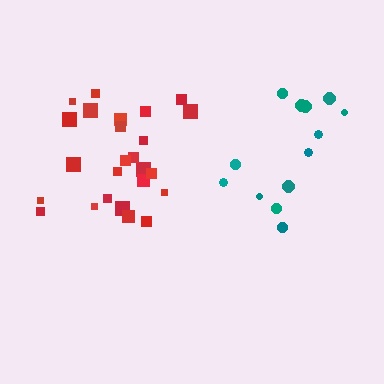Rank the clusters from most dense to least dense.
red, teal.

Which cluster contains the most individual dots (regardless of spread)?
Red (25).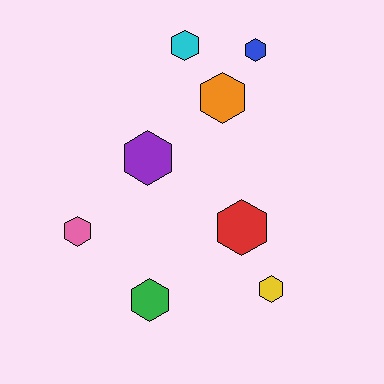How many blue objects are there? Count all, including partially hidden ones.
There is 1 blue object.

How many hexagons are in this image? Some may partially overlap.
There are 8 hexagons.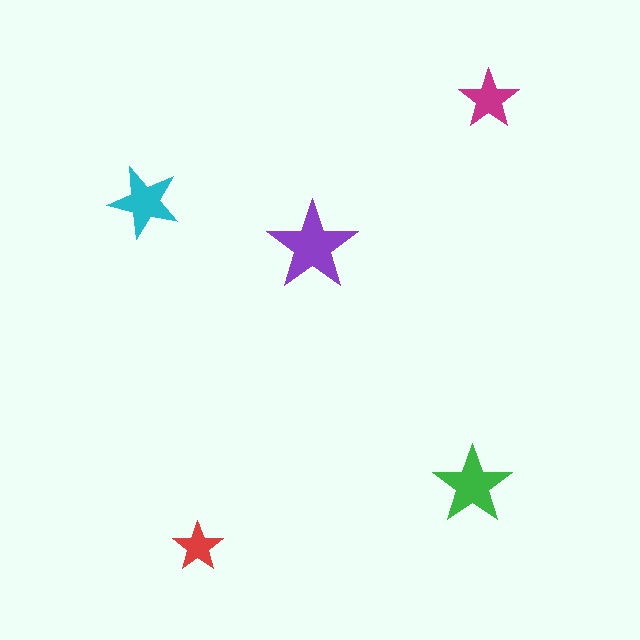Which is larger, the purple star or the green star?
The purple one.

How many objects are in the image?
There are 5 objects in the image.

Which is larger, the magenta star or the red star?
The magenta one.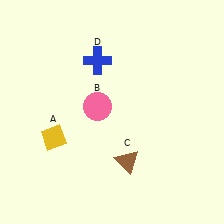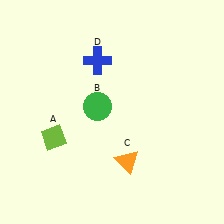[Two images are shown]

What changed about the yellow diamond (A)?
In Image 1, A is yellow. In Image 2, it changed to lime.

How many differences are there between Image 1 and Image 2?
There are 3 differences between the two images.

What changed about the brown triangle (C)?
In Image 1, C is brown. In Image 2, it changed to orange.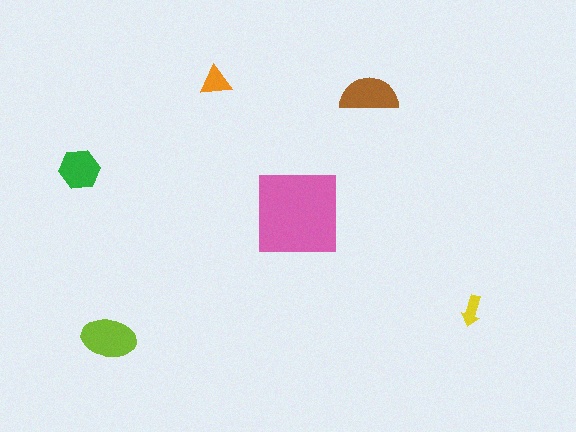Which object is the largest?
The pink square.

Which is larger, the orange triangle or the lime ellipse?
The lime ellipse.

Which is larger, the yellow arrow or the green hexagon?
The green hexagon.